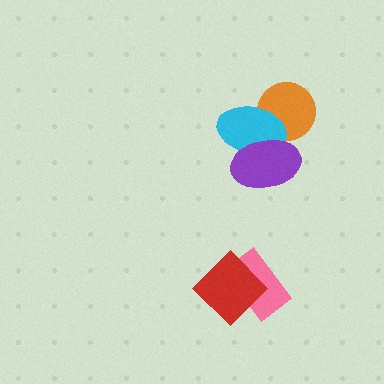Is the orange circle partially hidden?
Yes, it is partially covered by another shape.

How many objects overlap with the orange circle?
2 objects overlap with the orange circle.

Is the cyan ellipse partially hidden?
Yes, it is partially covered by another shape.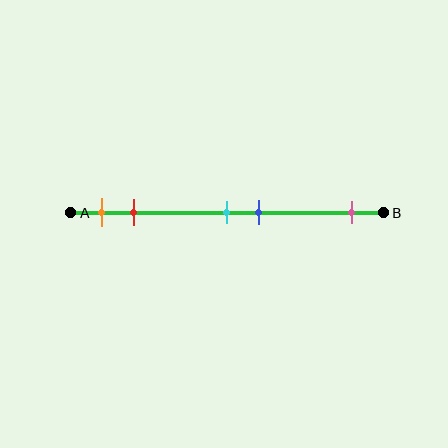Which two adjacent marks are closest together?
The cyan and blue marks are the closest adjacent pair.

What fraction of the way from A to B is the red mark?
The red mark is approximately 20% (0.2) of the way from A to B.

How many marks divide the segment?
There are 5 marks dividing the segment.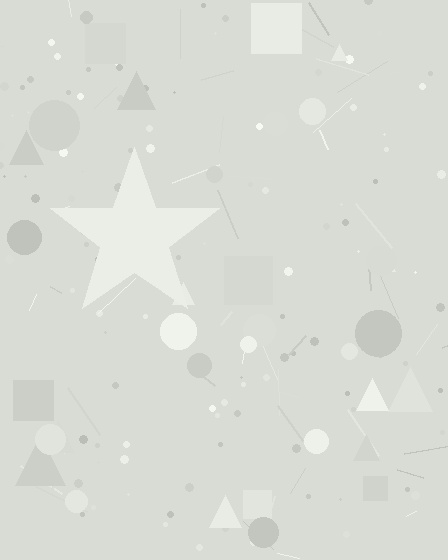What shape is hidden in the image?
A star is hidden in the image.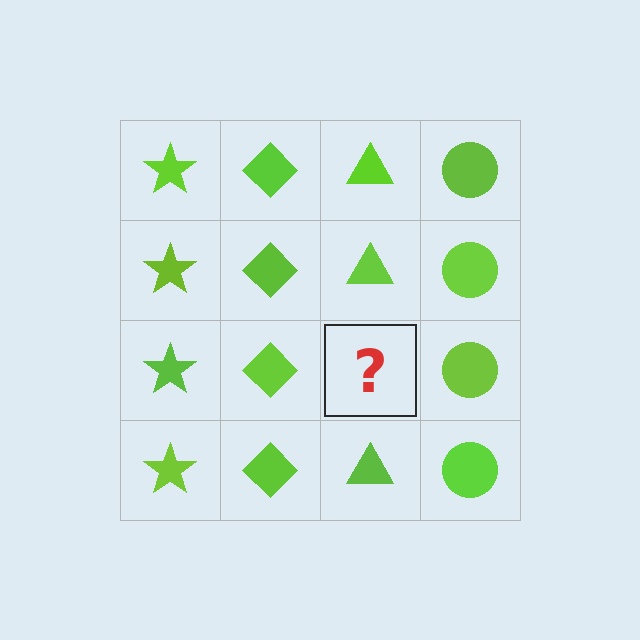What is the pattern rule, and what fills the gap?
The rule is that each column has a consistent shape. The gap should be filled with a lime triangle.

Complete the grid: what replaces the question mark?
The question mark should be replaced with a lime triangle.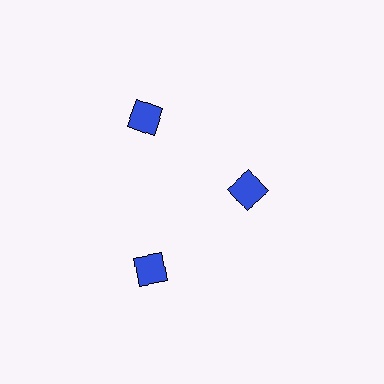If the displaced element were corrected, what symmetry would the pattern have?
It would have 3-fold rotational symmetry — the pattern would map onto itself every 120 degrees.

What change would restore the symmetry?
The symmetry would be restored by moving it outward, back onto the ring so that all 3 diamonds sit at equal angles and equal distance from the center.